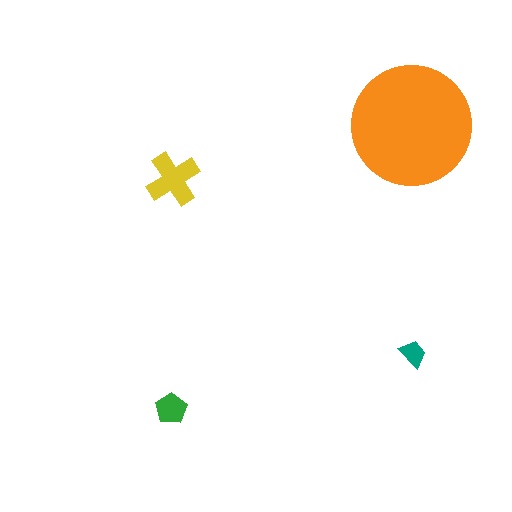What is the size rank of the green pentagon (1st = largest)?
3rd.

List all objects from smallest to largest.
The teal trapezoid, the green pentagon, the yellow cross, the orange circle.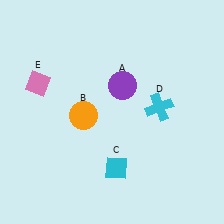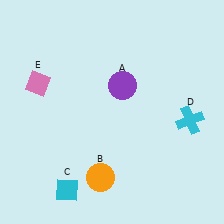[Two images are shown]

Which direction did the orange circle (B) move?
The orange circle (B) moved down.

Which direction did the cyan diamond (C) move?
The cyan diamond (C) moved left.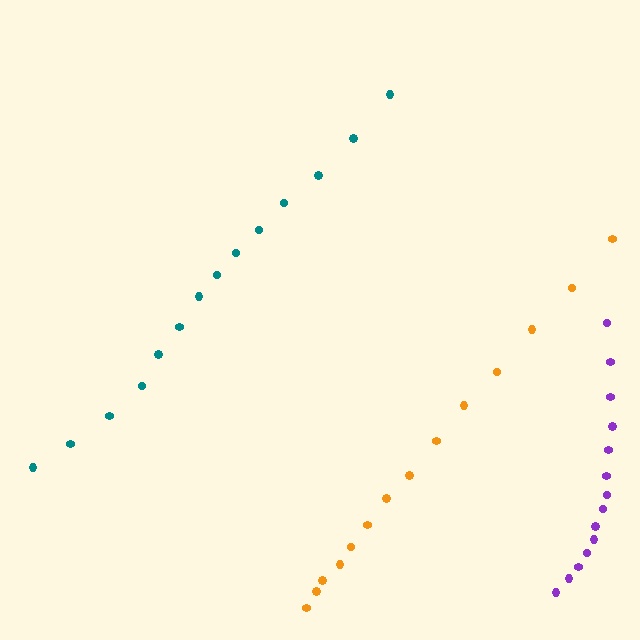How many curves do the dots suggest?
There are 3 distinct paths.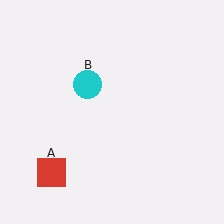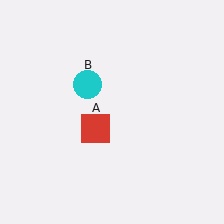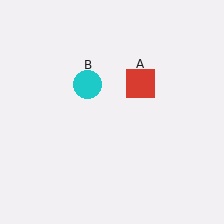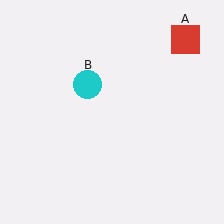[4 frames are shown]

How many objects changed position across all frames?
1 object changed position: red square (object A).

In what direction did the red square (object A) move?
The red square (object A) moved up and to the right.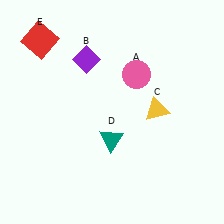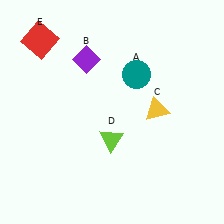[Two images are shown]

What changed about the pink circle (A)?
In Image 1, A is pink. In Image 2, it changed to teal.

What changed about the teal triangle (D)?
In Image 1, D is teal. In Image 2, it changed to lime.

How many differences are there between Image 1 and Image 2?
There are 2 differences between the two images.